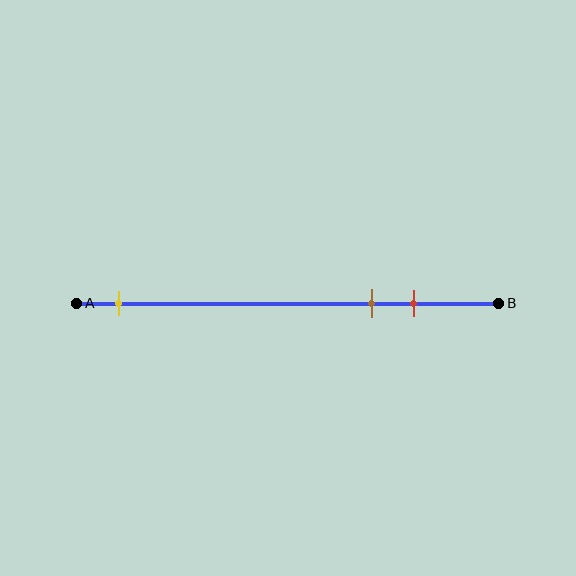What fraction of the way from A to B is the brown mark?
The brown mark is approximately 70% (0.7) of the way from A to B.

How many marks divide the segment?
There are 3 marks dividing the segment.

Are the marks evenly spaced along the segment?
No, the marks are not evenly spaced.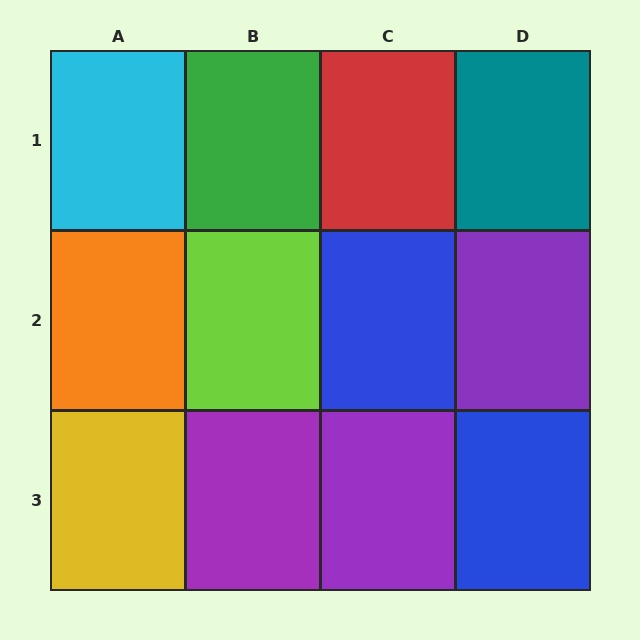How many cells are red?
1 cell is red.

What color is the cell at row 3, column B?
Purple.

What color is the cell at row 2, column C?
Blue.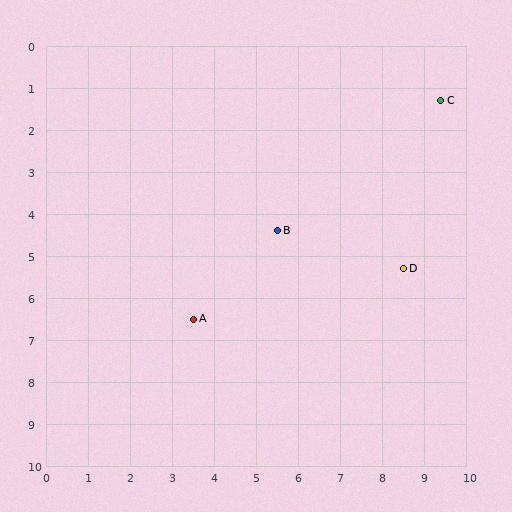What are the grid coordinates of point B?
Point B is at approximately (5.5, 4.4).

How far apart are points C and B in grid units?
Points C and B are about 5.0 grid units apart.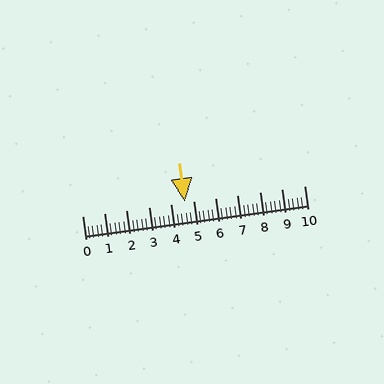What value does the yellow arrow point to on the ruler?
The yellow arrow points to approximately 4.6.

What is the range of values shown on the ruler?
The ruler shows values from 0 to 10.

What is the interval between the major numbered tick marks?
The major tick marks are spaced 1 units apart.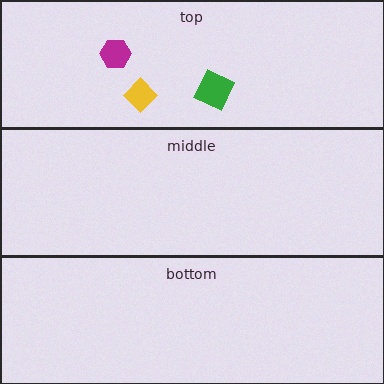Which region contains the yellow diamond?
The top region.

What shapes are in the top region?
The magenta hexagon, the green square, the yellow diamond.